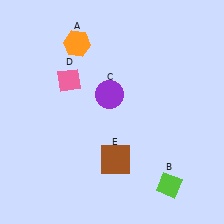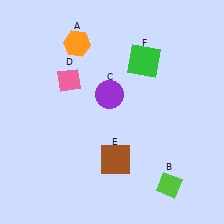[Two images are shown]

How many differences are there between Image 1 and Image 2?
There is 1 difference between the two images.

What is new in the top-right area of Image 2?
A green square (F) was added in the top-right area of Image 2.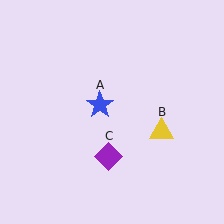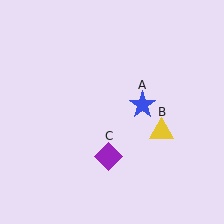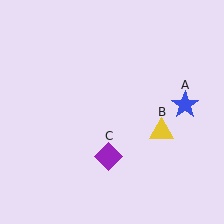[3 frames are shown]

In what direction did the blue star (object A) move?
The blue star (object A) moved right.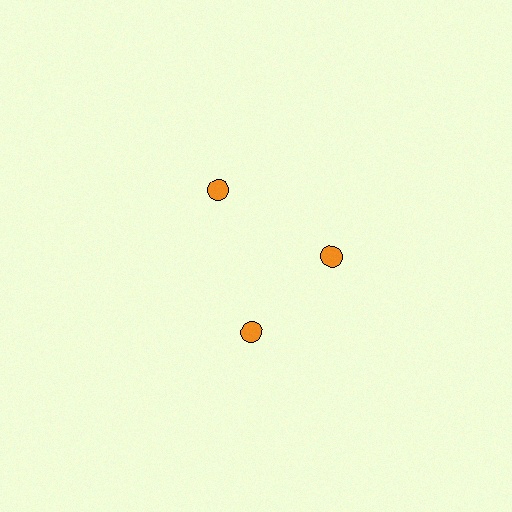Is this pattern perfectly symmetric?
No. The 3 orange circles are arranged in a ring, but one element near the 7 o'clock position is rotated out of alignment along the ring, breaking the 3-fold rotational symmetry.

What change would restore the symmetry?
The symmetry would be restored by rotating it back into even spacing with its neighbors so that all 3 circles sit at equal angles and equal distance from the center.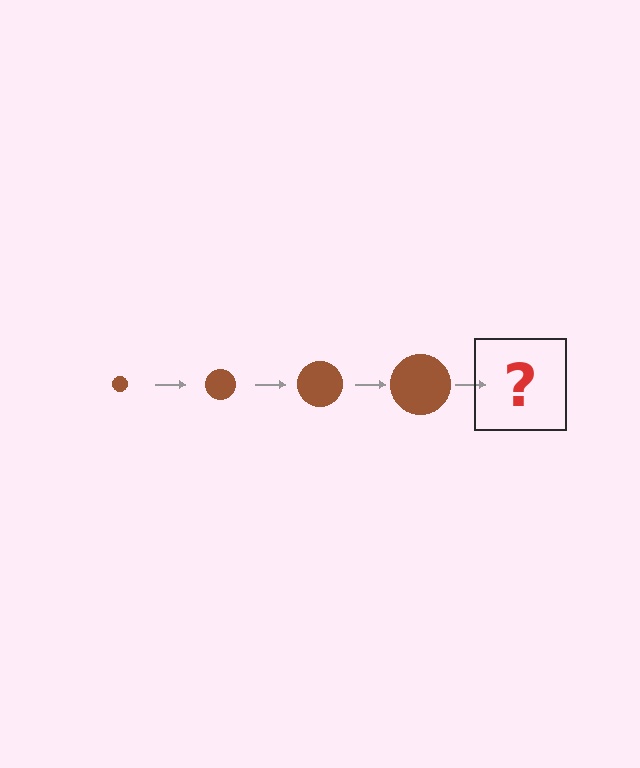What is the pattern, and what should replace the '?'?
The pattern is that the circle gets progressively larger each step. The '?' should be a brown circle, larger than the previous one.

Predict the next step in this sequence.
The next step is a brown circle, larger than the previous one.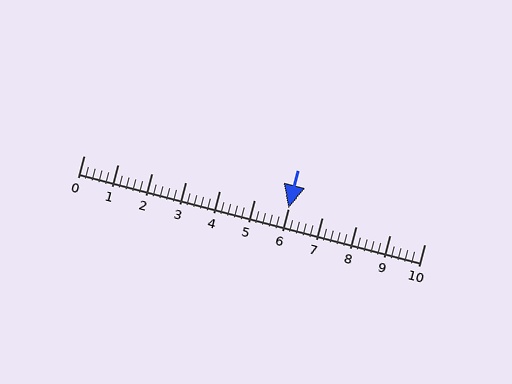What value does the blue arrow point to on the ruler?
The blue arrow points to approximately 6.0.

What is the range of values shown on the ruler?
The ruler shows values from 0 to 10.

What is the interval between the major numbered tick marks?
The major tick marks are spaced 1 units apart.